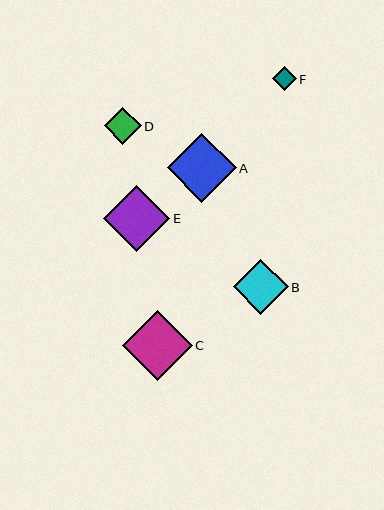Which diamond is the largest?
Diamond C is the largest with a size of approximately 70 pixels.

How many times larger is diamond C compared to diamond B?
Diamond C is approximately 1.3 times the size of diamond B.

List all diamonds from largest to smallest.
From largest to smallest: C, A, E, B, D, F.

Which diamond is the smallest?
Diamond F is the smallest with a size of approximately 24 pixels.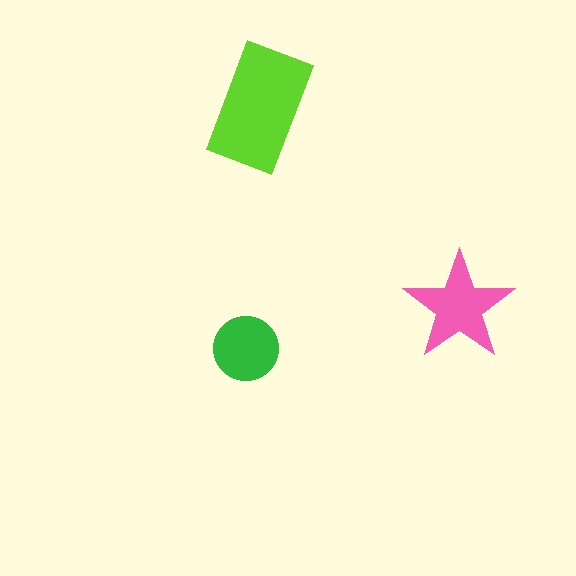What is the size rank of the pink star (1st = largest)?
2nd.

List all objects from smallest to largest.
The green circle, the pink star, the lime rectangle.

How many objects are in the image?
There are 3 objects in the image.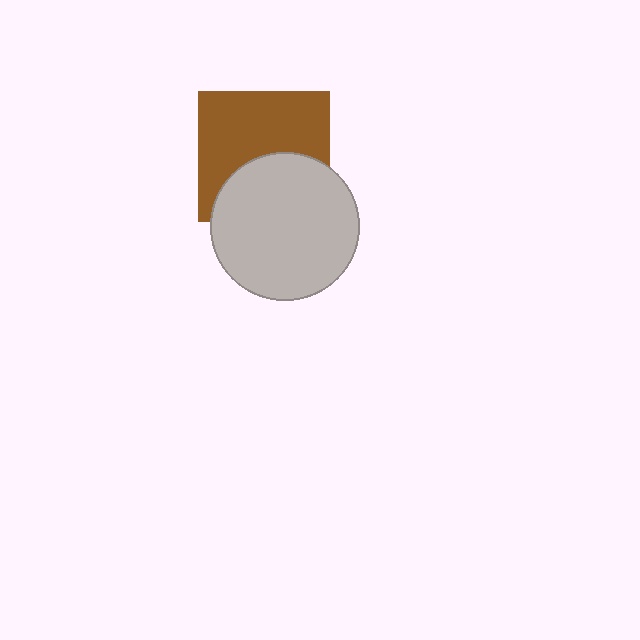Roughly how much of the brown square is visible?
About half of it is visible (roughly 60%).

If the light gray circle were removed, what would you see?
You would see the complete brown square.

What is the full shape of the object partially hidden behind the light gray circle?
The partially hidden object is a brown square.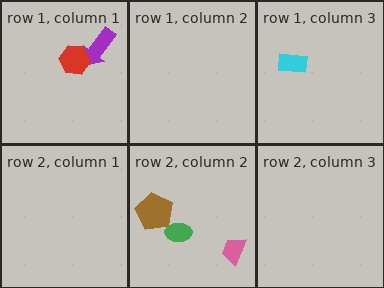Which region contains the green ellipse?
The row 2, column 2 region.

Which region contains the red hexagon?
The row 1, column 1 region.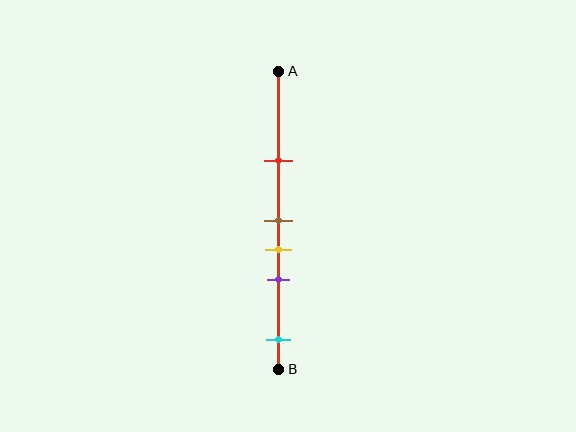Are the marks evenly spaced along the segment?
No, the marks are not evenly spaced.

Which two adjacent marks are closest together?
The brown and yellow marks are the closest adjacent pair.